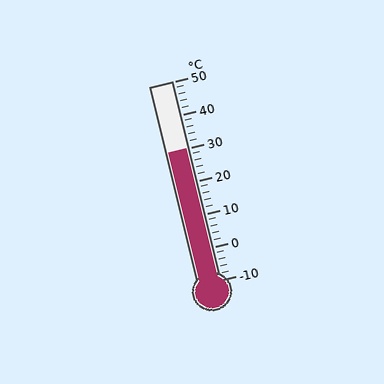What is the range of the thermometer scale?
The thermometer scale ranges from -10°C to 50°C.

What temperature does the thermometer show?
The thermometer shows approximately 30°C.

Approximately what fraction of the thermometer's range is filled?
The thermometer is filled to approximately 65% of its range.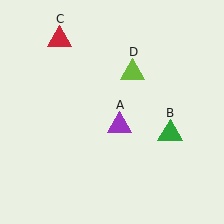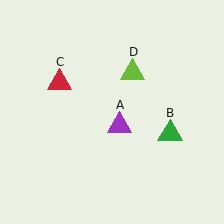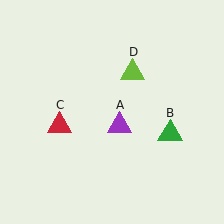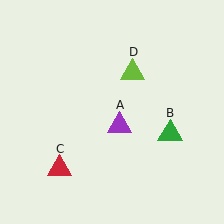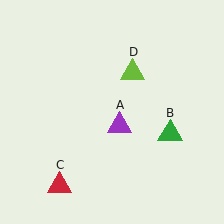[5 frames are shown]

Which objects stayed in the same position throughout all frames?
Purple triangle (object A) and green triangle (object B) and lime triangle (object D) remained stationary.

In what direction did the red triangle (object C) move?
The red triangle (object C) moved down.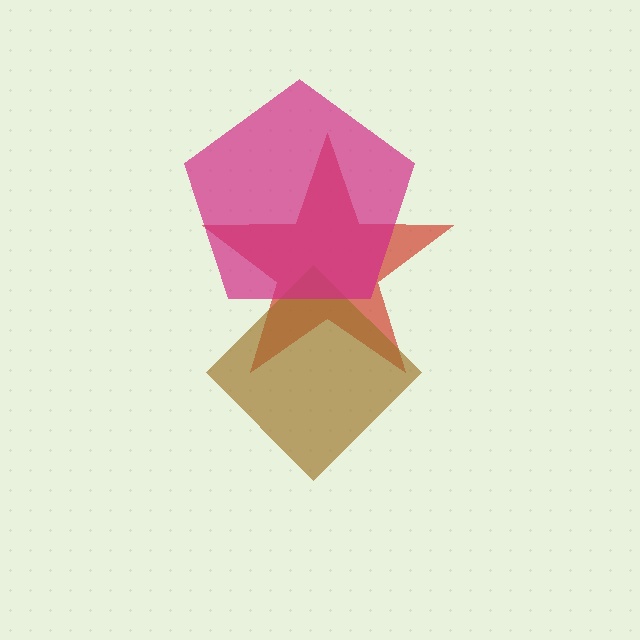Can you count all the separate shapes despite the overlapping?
Yes, there are 3 separate shapes.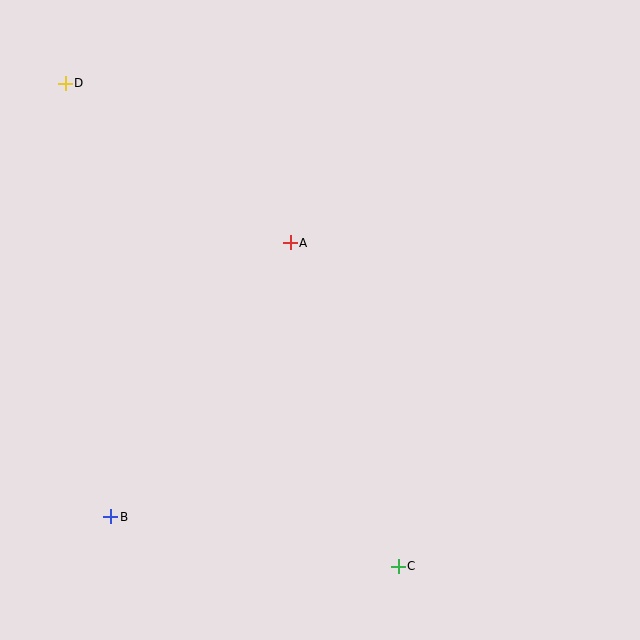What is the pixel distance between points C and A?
The distance between C and A is 341 pixels.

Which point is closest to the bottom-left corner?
Point B is closest to the bottom-left corner.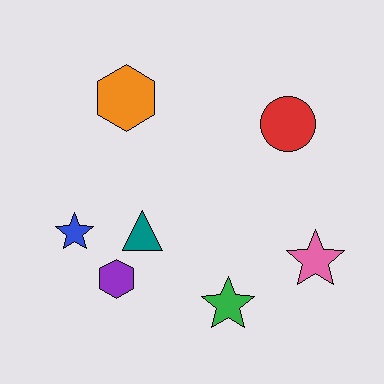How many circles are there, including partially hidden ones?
There is 1 circle.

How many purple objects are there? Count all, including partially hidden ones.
There is 1 purple object.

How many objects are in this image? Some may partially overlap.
There are 7 objects.